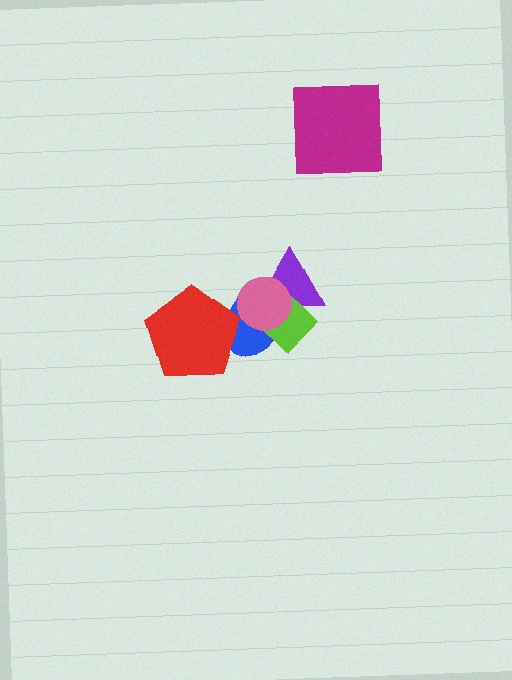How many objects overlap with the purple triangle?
3 objects overlap with the purple triangle.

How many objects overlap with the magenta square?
0 objects overlap with the magenta square.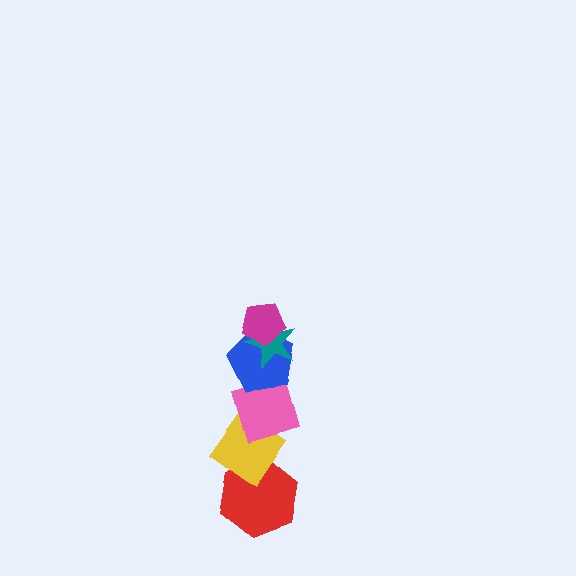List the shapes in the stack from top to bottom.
From top to bottom: the magenta pentagon, the teal star, the blue pentagon, the pink diamond, the yellow diamond, the red hexagon.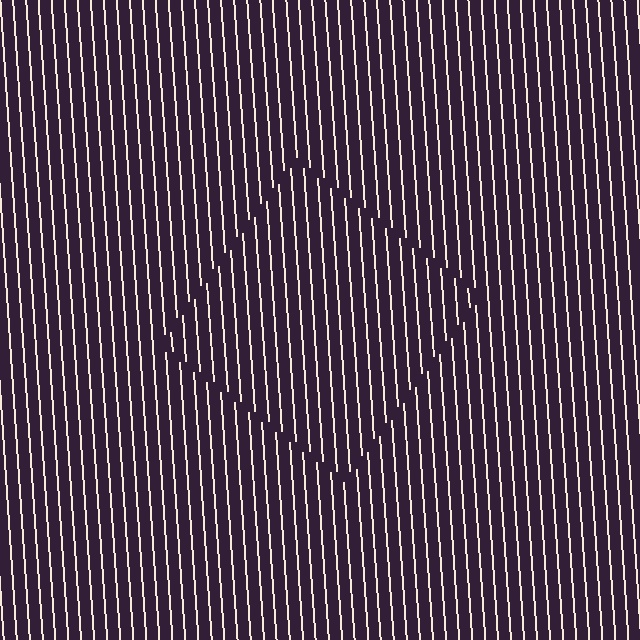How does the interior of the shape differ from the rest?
The interior of the shape contains the same grating, shifted by half a period — the contour is defined by the phase discontinuity where line-ends from the inner and outer gratings abut.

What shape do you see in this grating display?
An illusory square. The interior of the shape contains the same grating, shifted by half a period — the contour is defined by the phase discontinuity where line-ends from the inner and outer gratings abut.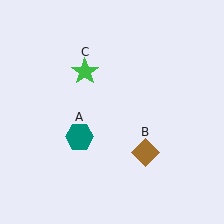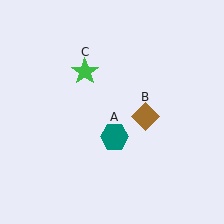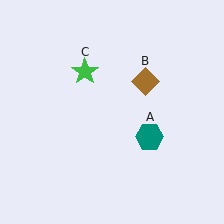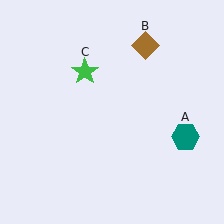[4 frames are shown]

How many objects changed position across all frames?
2 objects changed position: teal hexagon (object A), brown diamond (object B).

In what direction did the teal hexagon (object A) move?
The teal hexagon (object A) moved right.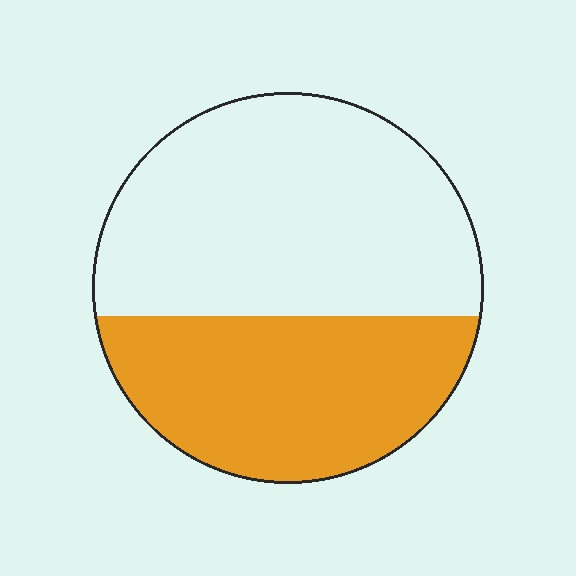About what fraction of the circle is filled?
About two fifths (2/5).